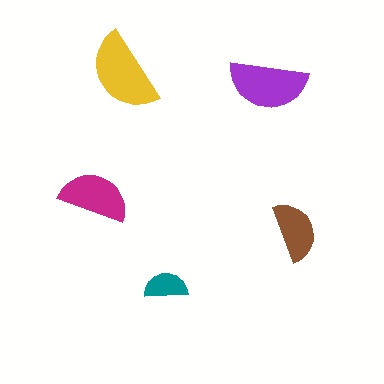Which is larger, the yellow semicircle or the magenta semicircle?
The yellow one.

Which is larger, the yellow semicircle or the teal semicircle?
The yellow one.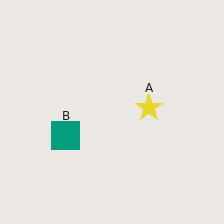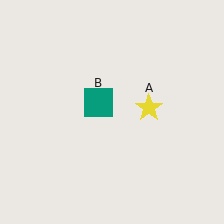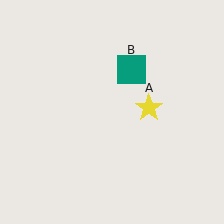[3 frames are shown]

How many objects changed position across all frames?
1 object changed position: teal square (object B).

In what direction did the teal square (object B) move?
The teal square (object B) moved up and to the right.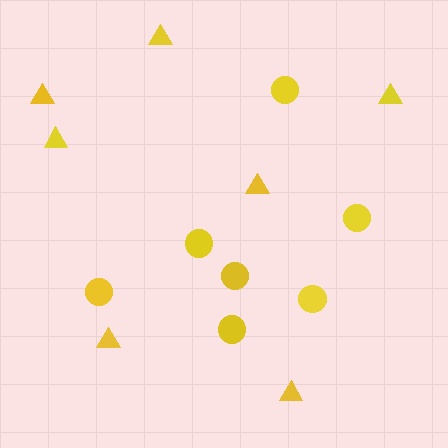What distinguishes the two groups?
There are 2 groups: one group of circles (7) and one group of triangles (7).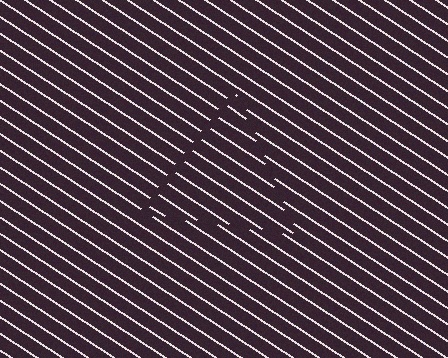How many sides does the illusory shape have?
3 sides — the line-ends trace a triangle.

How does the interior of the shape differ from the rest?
The interior of the shape contains the same grating, shifted by half a period — the contour is defined by the phase discontinuity where line-ends from the inner and outer gratings abut.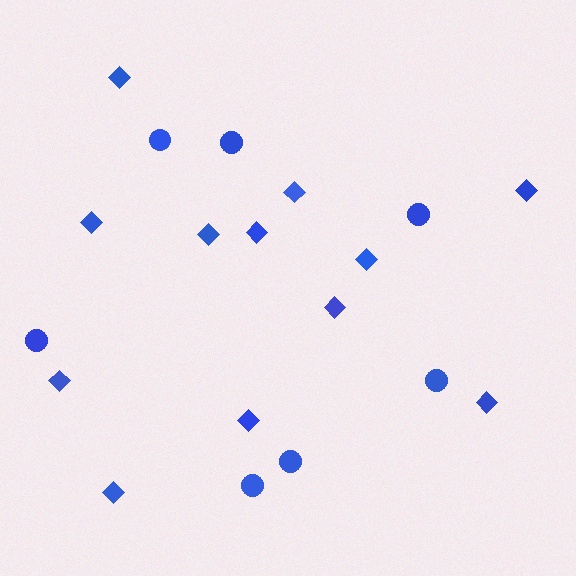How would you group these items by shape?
There are 2 groups: one group of circles (7) and one group of diamonds (12).